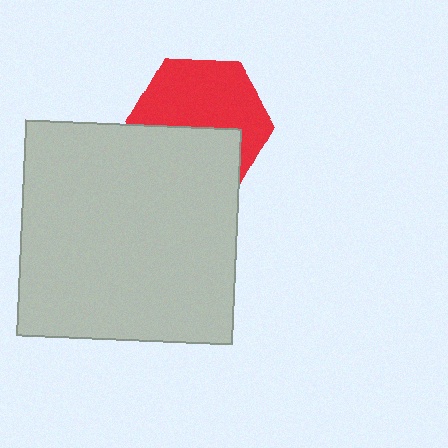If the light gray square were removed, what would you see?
You would see the complete red hexagon.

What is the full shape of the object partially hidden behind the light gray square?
The partially hidden object is a red hexagon.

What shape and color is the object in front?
The object in front is a light gray square.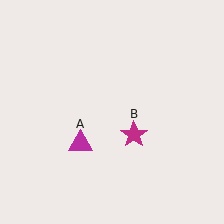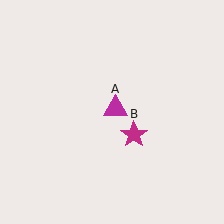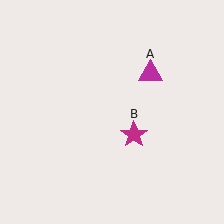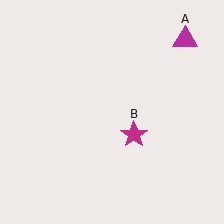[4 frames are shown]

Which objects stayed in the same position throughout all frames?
Magenta star (object B) remained stationary.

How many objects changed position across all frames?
1 object changed position: magenta triangle (object A).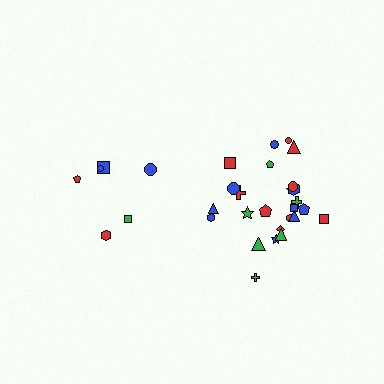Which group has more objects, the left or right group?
The right group.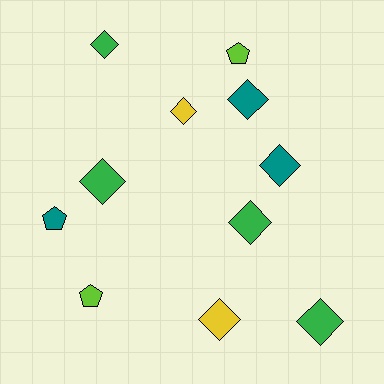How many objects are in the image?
There are 11 objects.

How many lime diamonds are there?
There are no lime diamonds.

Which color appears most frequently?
Green, with 4 objects.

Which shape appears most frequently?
Diamond, with 8 objects.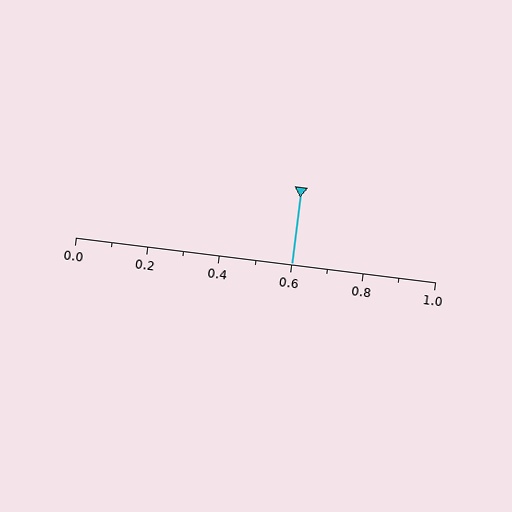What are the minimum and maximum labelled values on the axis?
The axis runs from 0.0 to 1.0.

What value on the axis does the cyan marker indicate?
The marker indicates approximately 0.6.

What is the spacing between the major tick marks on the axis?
The major ticks are spaced 0.2 apart.